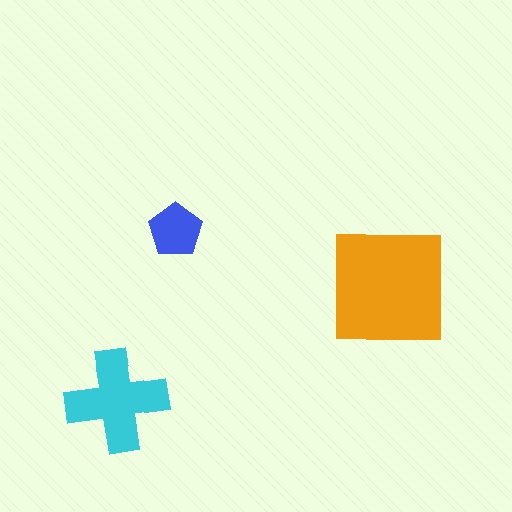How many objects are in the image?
There are 3 objects in the image.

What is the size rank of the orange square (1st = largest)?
1st.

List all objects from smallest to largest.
The blue pentagon, the cyan cross, the orange square.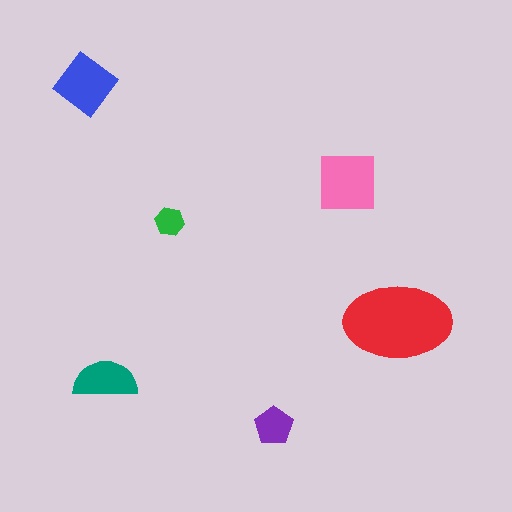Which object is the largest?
The red ellipse.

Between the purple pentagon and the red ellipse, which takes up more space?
The red ellipse.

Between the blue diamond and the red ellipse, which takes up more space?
The red ellipse.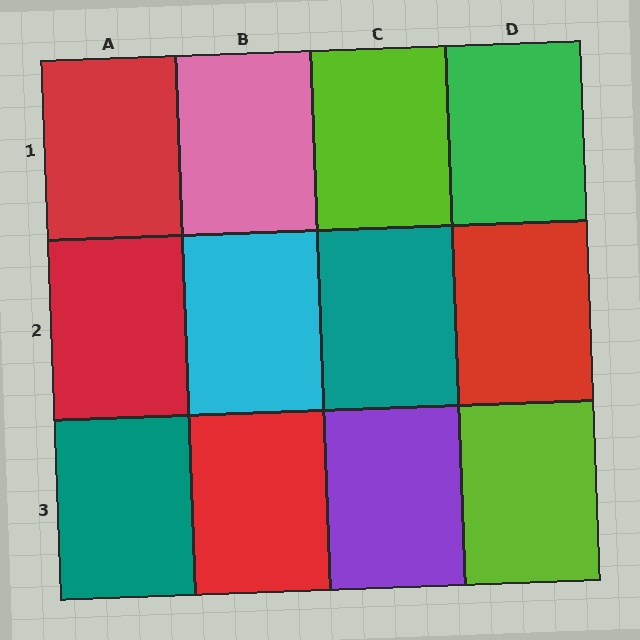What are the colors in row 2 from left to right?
Red, cyan, teal, red.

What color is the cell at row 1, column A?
Red.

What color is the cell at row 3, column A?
Teal.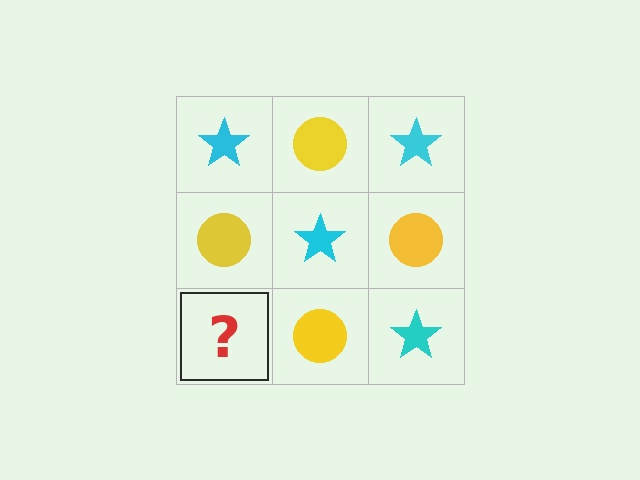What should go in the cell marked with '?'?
The missing cell should contain a cyan star.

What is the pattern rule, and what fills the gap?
The rule is that it alternates cyan star and yellow circle in a checkerboard pattern. The gap should be filled with a cyan star.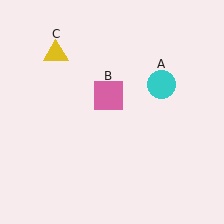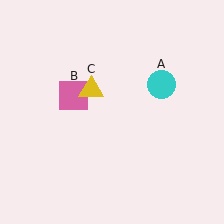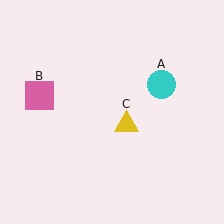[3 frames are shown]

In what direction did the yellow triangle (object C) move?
The yellow triangle (object C) moved down and to the right.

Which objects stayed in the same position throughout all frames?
Cyan circle (object A) remained stationary.